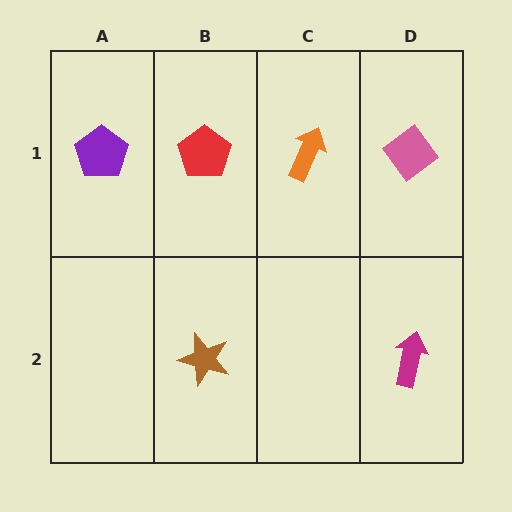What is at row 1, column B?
A red pentagon.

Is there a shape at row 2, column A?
No, that cell is empty.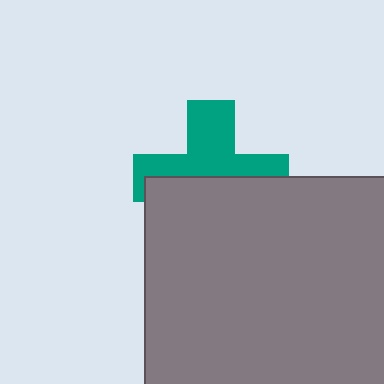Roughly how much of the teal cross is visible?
About half of it is visible (roughly 50%).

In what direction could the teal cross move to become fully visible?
The teal cross could move up. That would shift it out from behind the gray square entirely.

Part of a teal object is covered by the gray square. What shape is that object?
It is a cross.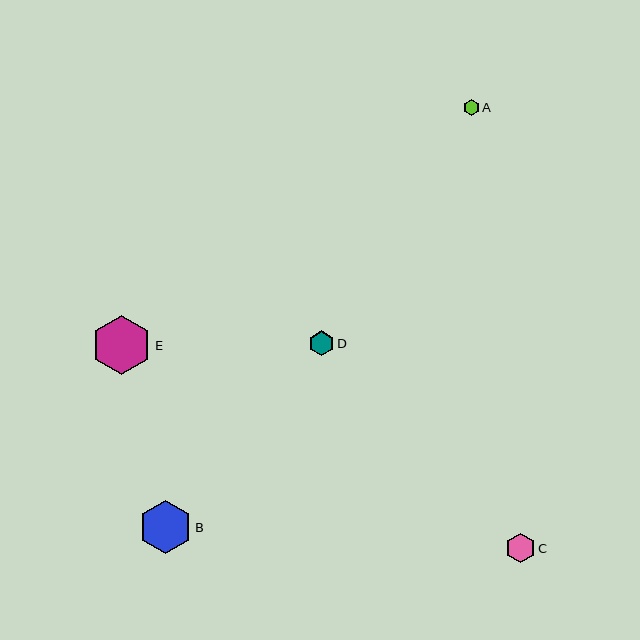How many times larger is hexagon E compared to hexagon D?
Hexagon E is approximately 2.4 times the size of hexagon D.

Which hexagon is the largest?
Hexagon E is the largest with a size of approximately 60 pixels.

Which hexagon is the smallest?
Hexagon A is the smallest with a size of approximately 16 pixels.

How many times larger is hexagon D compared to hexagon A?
Hexagon D is approximately 1.6 times the size of hexagon A.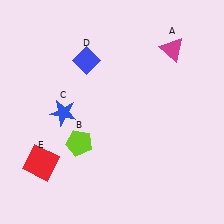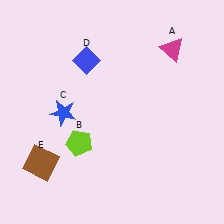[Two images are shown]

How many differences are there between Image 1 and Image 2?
There is 1 difference between the two images.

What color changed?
The square (E) changed from red in Image 1 to brown in Image 2.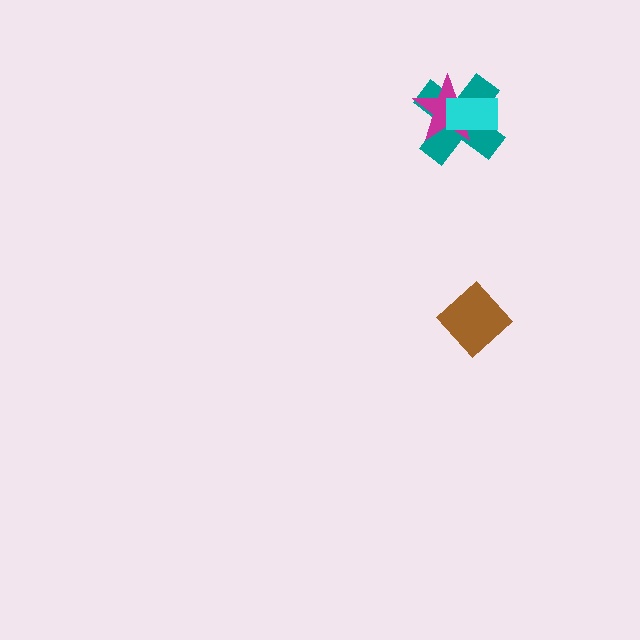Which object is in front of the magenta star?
The cyan rectangle is in front of the magenta star.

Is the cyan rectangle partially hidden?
No, no other shape covers it.